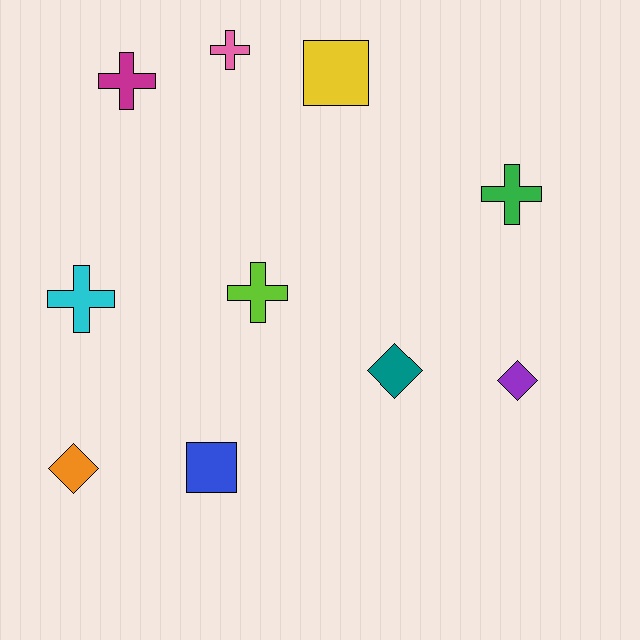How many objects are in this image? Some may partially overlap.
There are 10 objects.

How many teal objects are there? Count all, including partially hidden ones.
There is 1 teal object.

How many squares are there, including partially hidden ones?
There are 2 squares.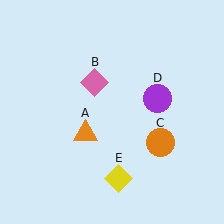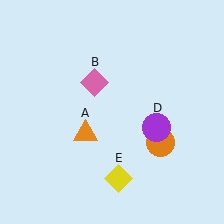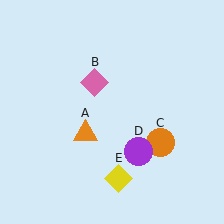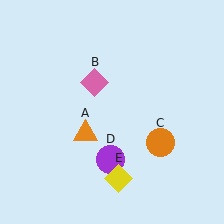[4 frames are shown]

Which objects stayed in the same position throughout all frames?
Orange triangle (object A) and pink diamond (object B) and orange circle (object C) and yellow diamond (object E) remained stationary.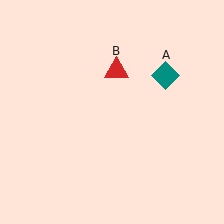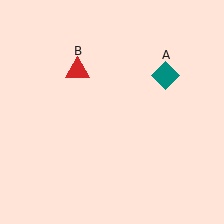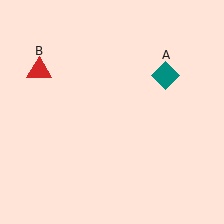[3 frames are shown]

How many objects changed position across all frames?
1 object changed position: red triangle (object B).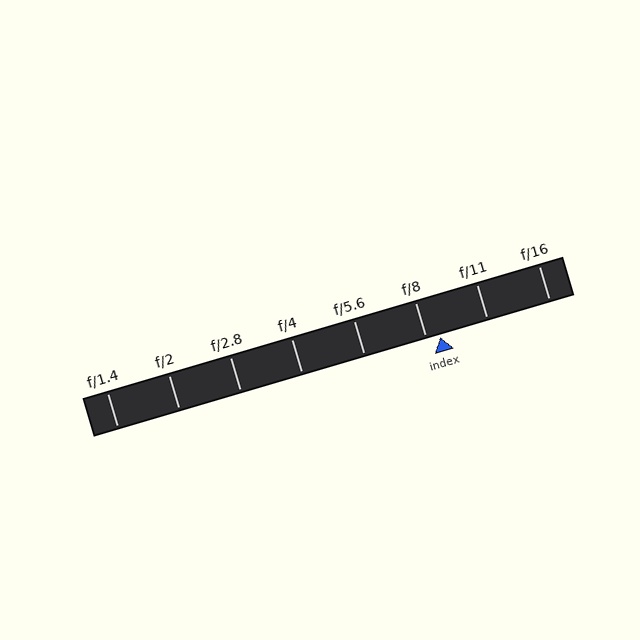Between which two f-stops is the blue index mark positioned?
The index mark is between f/8 and f/11.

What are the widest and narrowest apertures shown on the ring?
The widest aperture shown is f/1.4 and the narrowest is f/16.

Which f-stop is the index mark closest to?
The index mark is closest to f/8.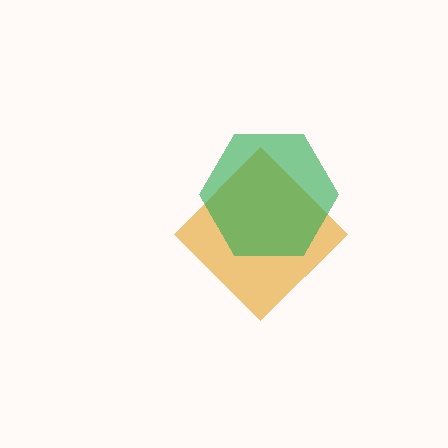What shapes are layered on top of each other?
The layered shapes are: an orange diamond, a green hexagon.